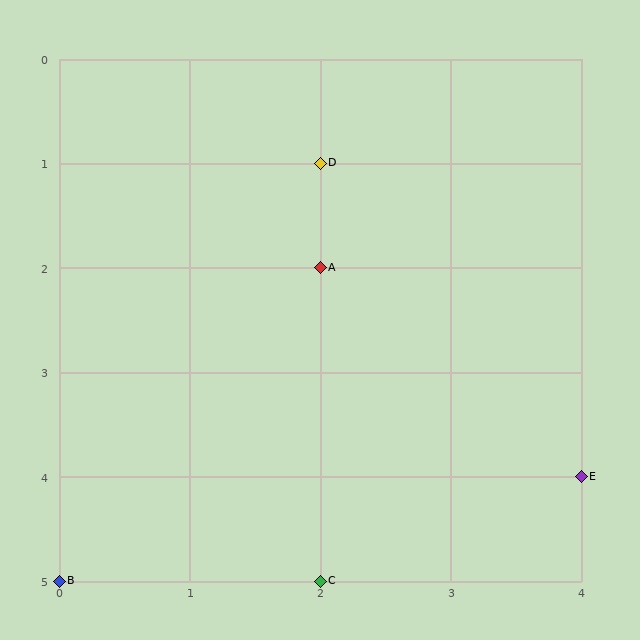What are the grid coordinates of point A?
Point A is at grid coordinates (2, 2).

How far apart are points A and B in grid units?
Points A and B are 2 columns and 3 rows apart (about 3.6 grid units diagonally).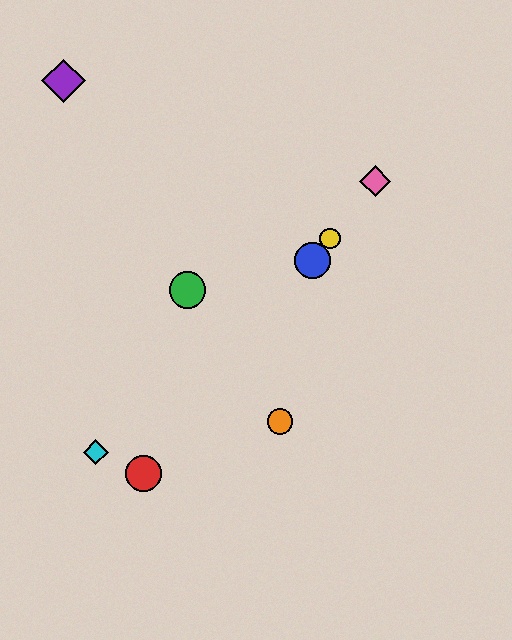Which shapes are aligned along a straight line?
The red circle, the blue circle, the yellow circle, the pink diamond are aligned along a straight line.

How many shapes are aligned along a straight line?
4 shapes (the red circle, the blue circle, the yellow circle, the pink diamond) are aligned along a straight line.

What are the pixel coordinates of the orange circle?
The orange circle is at (280, 422).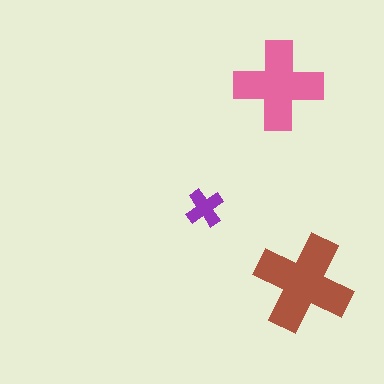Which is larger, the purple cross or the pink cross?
The pink one.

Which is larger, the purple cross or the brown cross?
The brown one.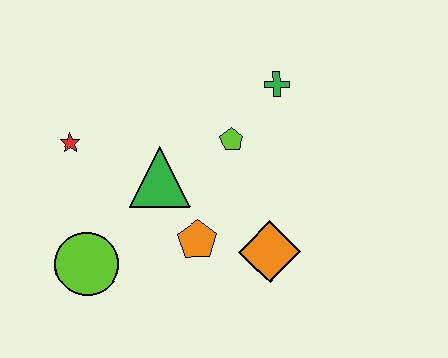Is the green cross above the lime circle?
Yes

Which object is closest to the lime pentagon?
The green cross is closest to the lime pentagon.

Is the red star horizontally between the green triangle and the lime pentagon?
No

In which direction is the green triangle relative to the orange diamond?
The green triangle is to the left of the orange diamond.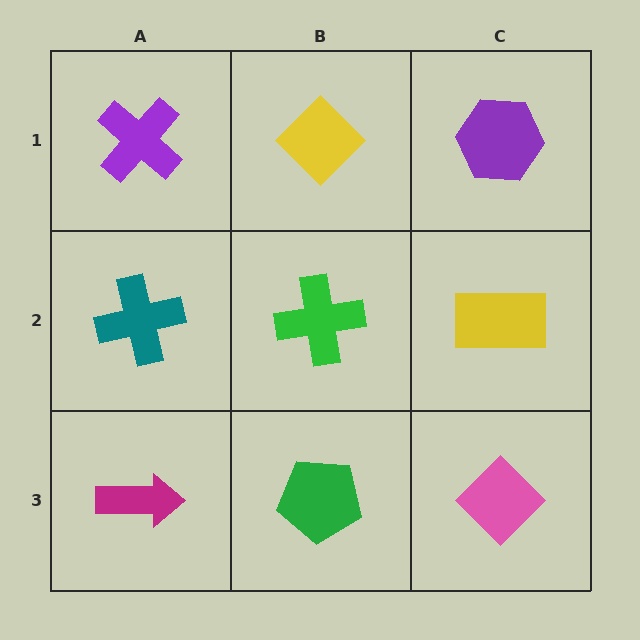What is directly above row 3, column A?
A teal cross.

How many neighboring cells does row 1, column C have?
2.